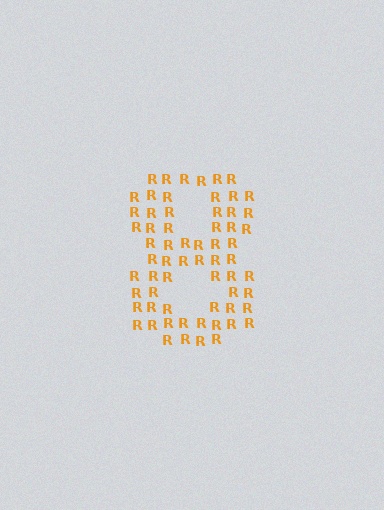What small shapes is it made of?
It is made of small letter R's.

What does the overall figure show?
The overall figure shows the digit 8.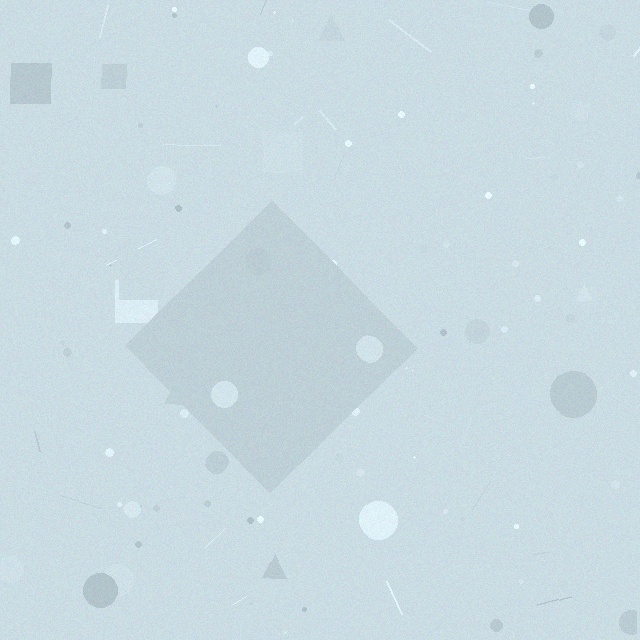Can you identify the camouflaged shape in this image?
The camouflaged shape is a diamond.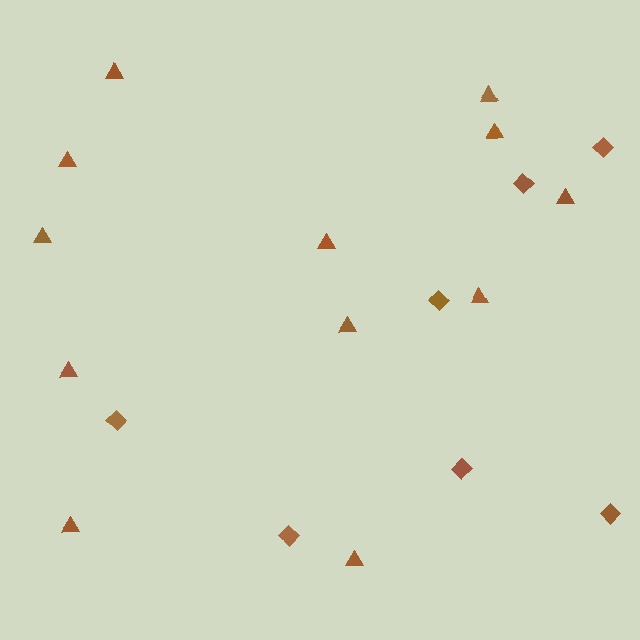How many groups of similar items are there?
There are 2 groups: one group of triangles (12) and one group of diamonds (7).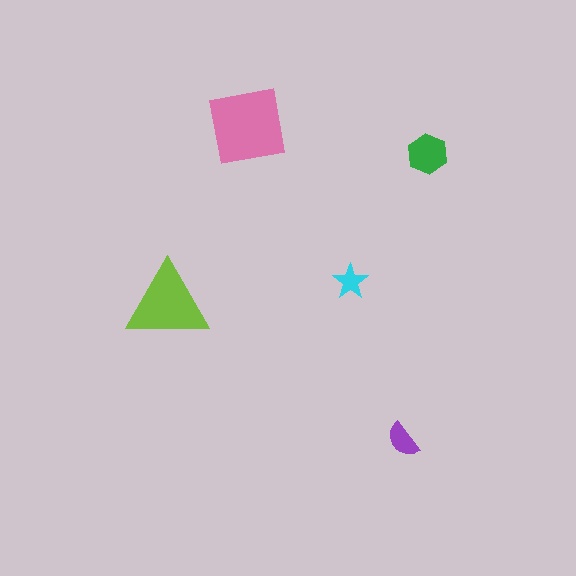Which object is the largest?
The pink square.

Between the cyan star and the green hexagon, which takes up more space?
The green hexagon.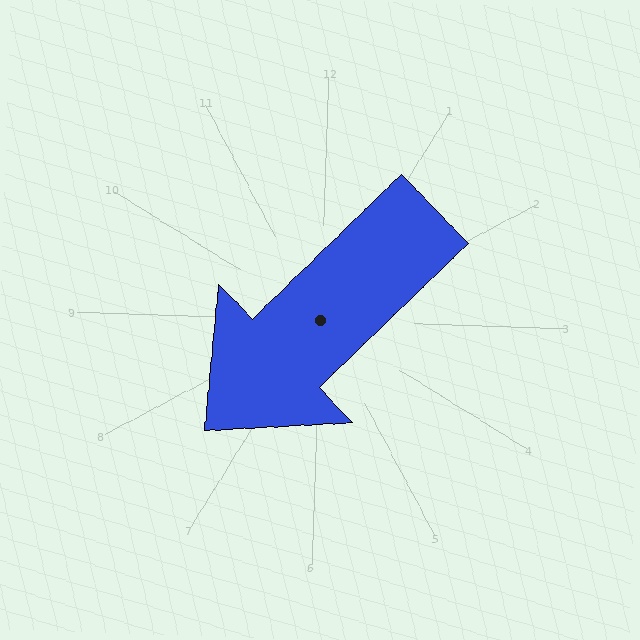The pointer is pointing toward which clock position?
Roughly 7 o'clock.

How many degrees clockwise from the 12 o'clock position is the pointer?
Approximately 224 degrees.